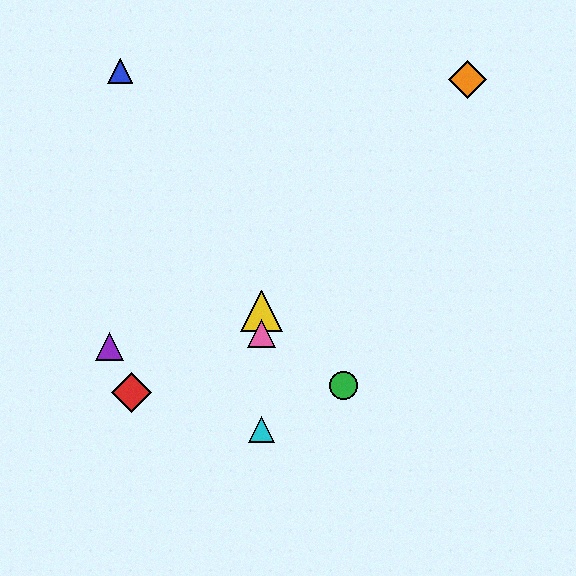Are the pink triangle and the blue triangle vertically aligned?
No, the pink triangle is at x≈261 and the blue triangle is at x≈120.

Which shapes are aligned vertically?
The yellow triangle, the cyan triangle, the pink triangle are aligned vertically.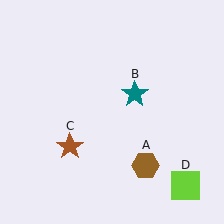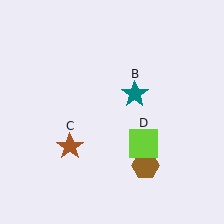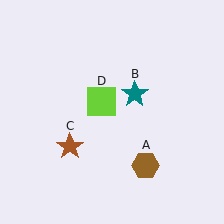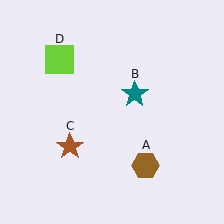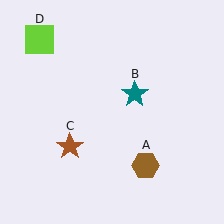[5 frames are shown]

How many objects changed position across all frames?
1 object changed position: lime square (object D).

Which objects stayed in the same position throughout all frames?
Brown hexagon (object A) and teal star (object B) and brown star (object C) remained stationary.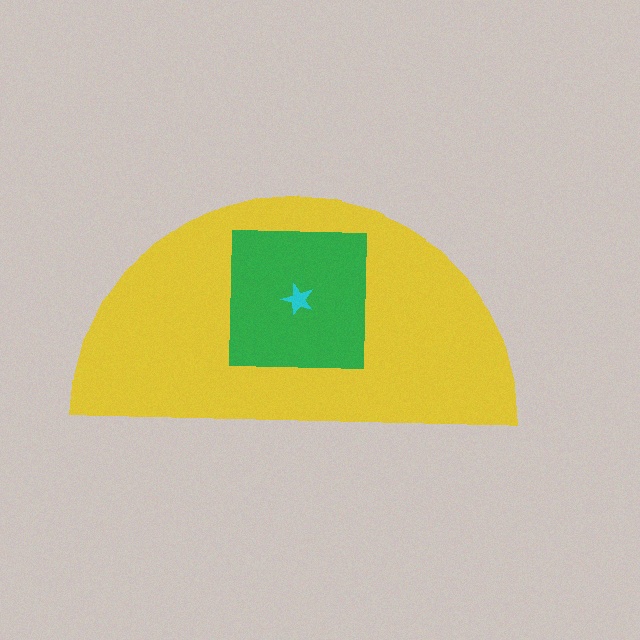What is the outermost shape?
The yellow semicircle.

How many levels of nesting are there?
3.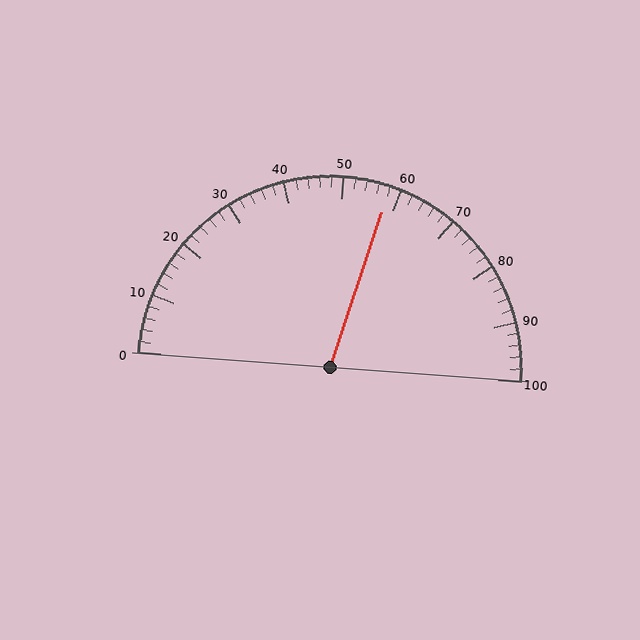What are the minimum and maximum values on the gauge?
The gauge ranges from 0 to 100.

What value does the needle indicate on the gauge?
The needle indicates approximately 58.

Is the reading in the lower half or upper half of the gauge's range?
The reading is in the upper half of the range (0 to 100).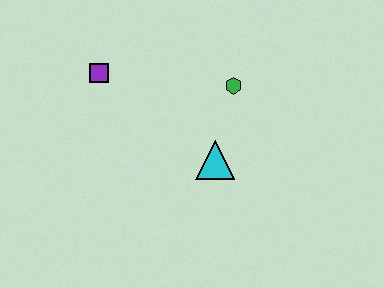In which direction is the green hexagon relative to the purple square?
The green hexagon is to the right of the purple square.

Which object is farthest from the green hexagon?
The purple square is farthest from the green hexagon.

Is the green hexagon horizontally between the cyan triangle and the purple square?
No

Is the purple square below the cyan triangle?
No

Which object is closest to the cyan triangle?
The green hexagon is closest to the cyan triangle.